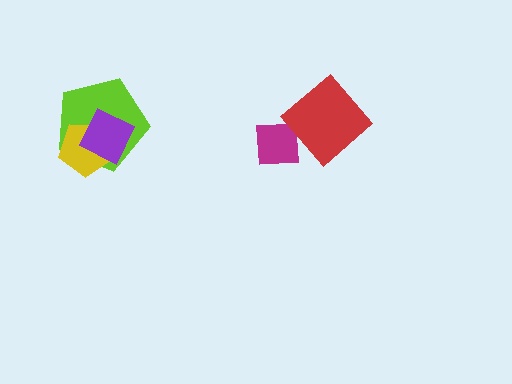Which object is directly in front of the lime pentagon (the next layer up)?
The yellow pentagon is directly in front of the lime pentagon.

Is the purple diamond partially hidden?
No, no other shape covers it.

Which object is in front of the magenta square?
The red diamond is in front of the magenta square.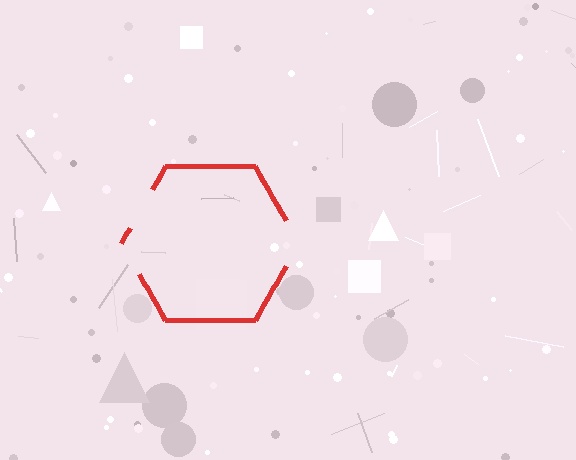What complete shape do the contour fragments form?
The contour fragments form a hexagon.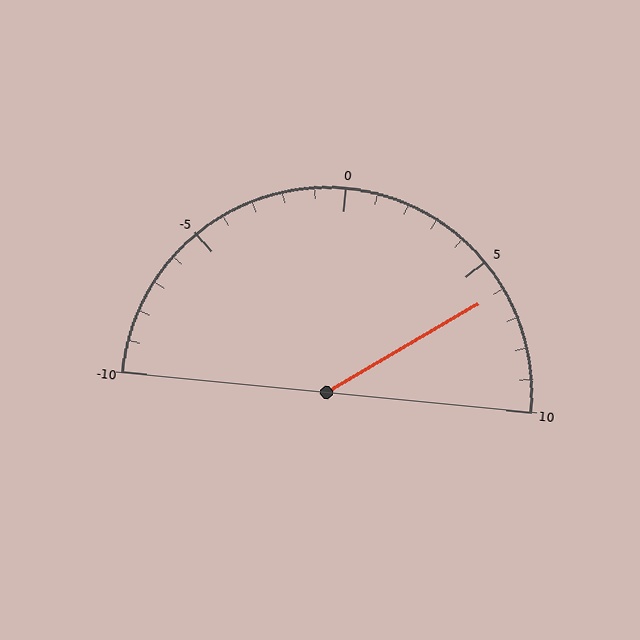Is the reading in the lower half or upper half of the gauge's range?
The reading is in the upper half of the range (-10 to 10).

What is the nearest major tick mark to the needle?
The nearest major tick mark is 5.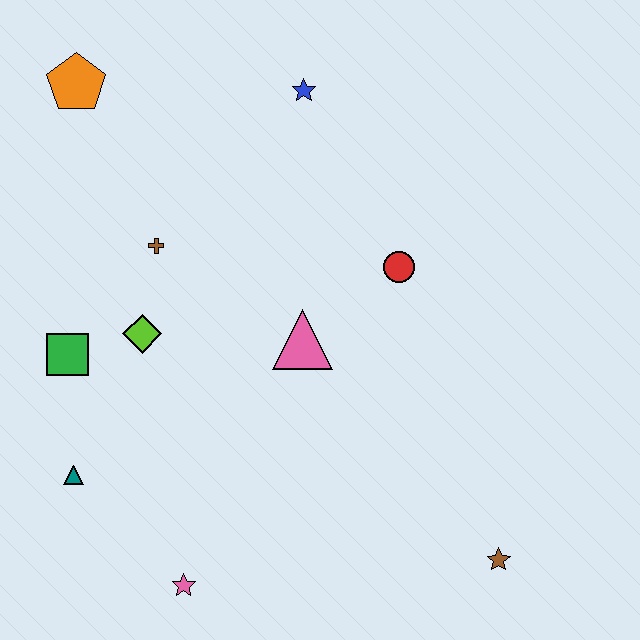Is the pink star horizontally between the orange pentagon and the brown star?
Yes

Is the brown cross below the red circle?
No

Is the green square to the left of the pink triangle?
Yes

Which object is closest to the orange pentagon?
The brown cross is closest to the orange pentagon.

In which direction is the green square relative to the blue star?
The green square is below the blue star.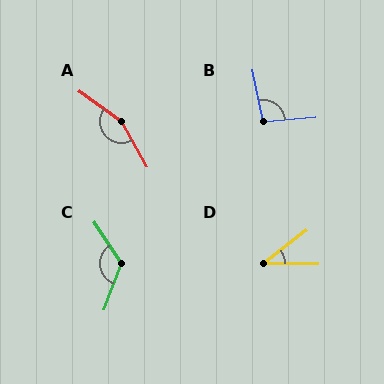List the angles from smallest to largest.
D (38°), B (96°), C (126°), A (155°).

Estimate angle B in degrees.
Approximately 96 degrees.